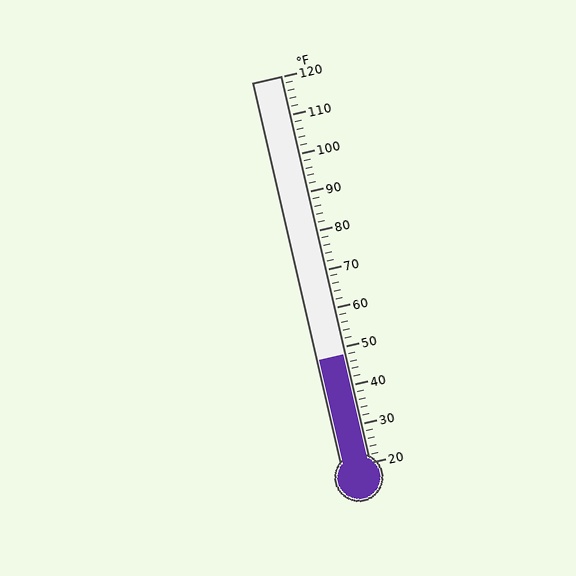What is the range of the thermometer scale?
The thermometer scale ranges from 20°F to 120°F.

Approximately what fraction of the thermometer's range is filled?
The thermometer is filled to approximately 30% of its range.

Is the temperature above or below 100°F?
The temperature is below 100°F.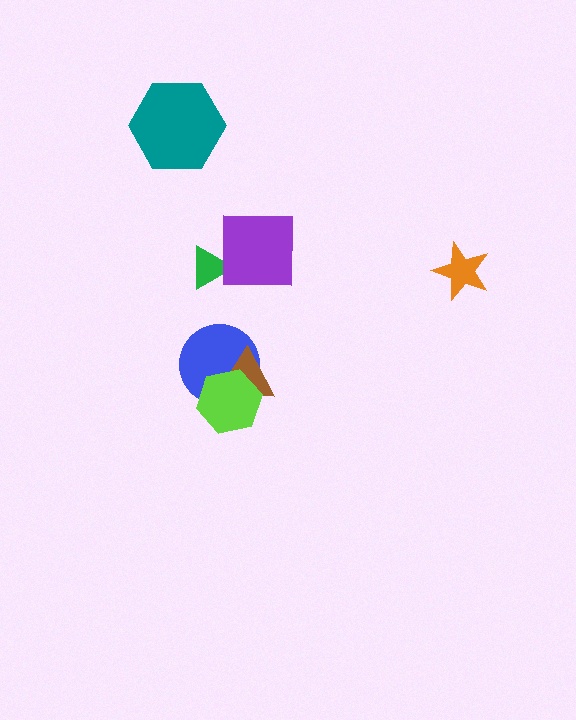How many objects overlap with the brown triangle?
2 objects overlap with the brown triangle.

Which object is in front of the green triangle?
The purple square is in front of the green triangle.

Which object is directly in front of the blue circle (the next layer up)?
The brown triangle is directly in front of the blue circle.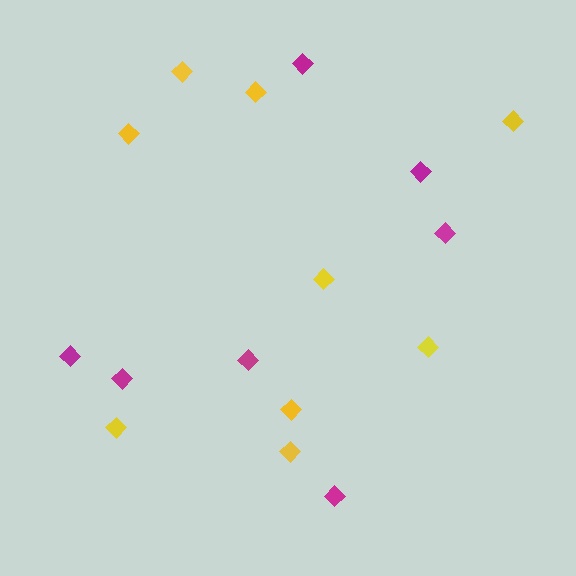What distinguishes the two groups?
There are 2 groups: one group of yellow diamonds (9) and one group of magenta diamonds (7).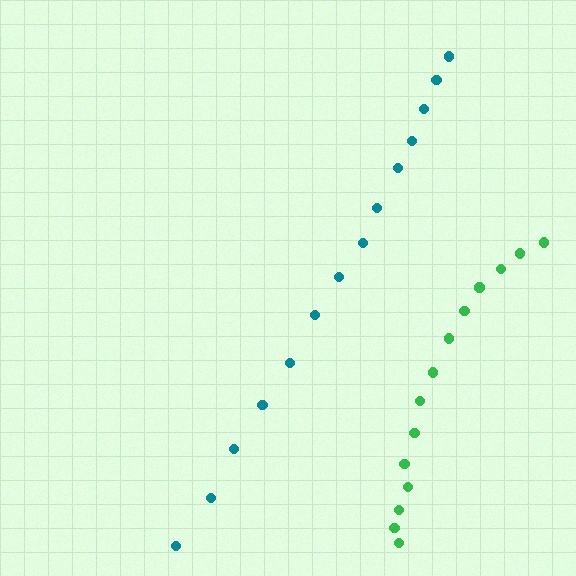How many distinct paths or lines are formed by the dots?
There are 2 distinct paths.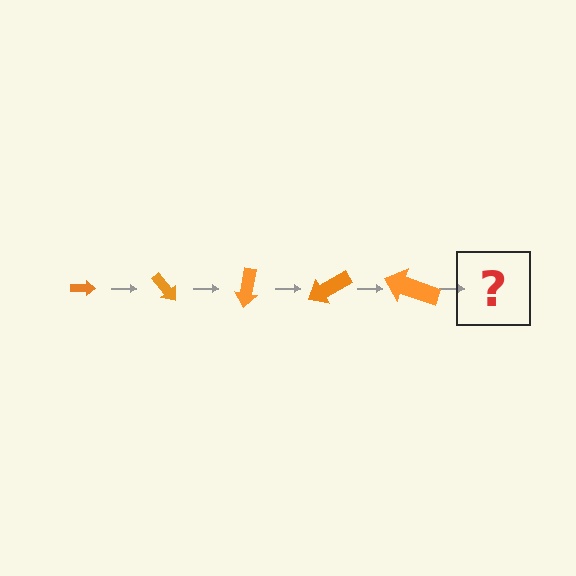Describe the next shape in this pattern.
It should be an arrow, larger than the previous one and rotated 250 degrees from the start.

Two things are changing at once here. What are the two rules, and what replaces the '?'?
The two rules are that the arrow grows larger each step and it rotates 50 degrees each step. The '?' should be an arrow, larger than the previous one and rotated 250 degrees from the start.